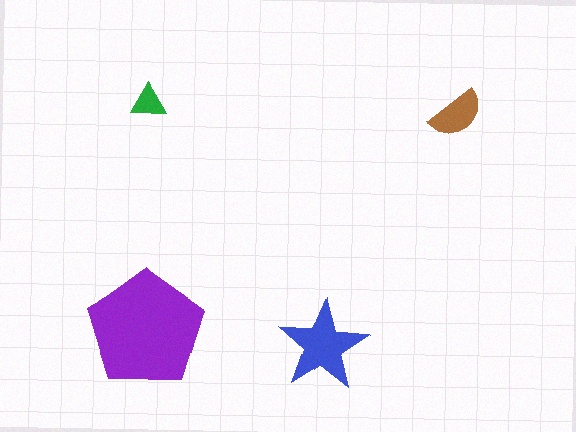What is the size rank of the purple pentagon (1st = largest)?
1st.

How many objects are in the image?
There are 4 objects in the image.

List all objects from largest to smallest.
The purple pentagon, the blue star, the brown semicircle, the green triangle.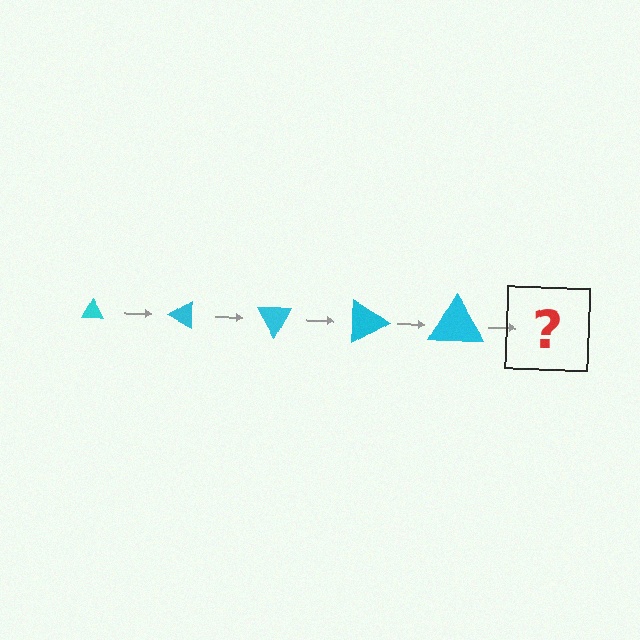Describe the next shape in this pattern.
It should be a triangle, larger than the previous one and rotated 150 degrees from the start.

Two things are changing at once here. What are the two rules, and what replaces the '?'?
The two rules are that the triangle grows larger each step and it rotates 30 degrees each step. The '?' should be a triangle, larger than the previous one and rotated 150 degrees from the start.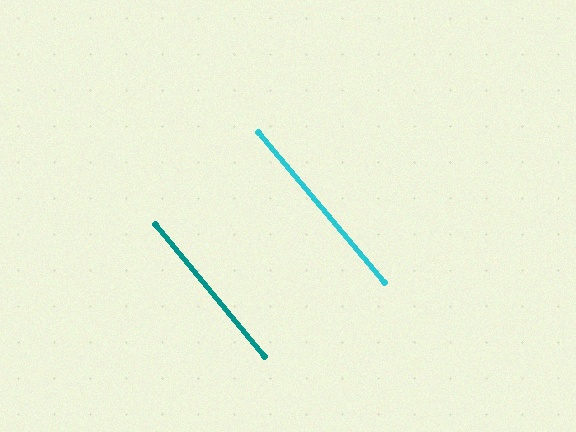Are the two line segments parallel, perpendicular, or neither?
Parallel — their directions differ by only 0.1°.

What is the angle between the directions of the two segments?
Approximately 0 degrees.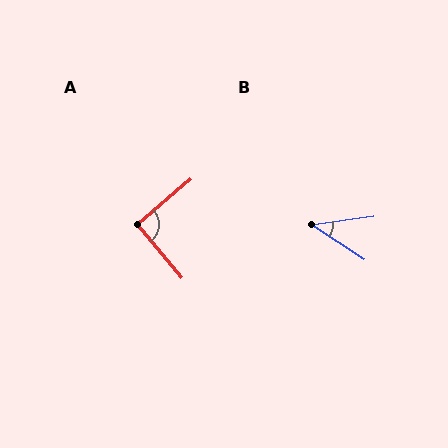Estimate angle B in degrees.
Approximately 41 degrees.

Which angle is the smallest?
B, at approximately 41 degrees.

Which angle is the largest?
A, at approximately 90 degrees.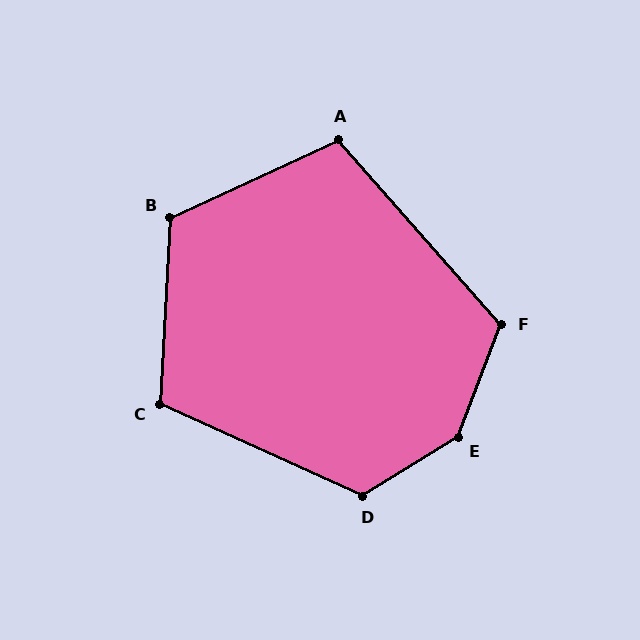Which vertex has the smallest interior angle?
A, at approximately 106 degrees.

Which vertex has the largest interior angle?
E, at approximately 142 degrees.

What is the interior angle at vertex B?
Approximately 118 degrees (obtuse).